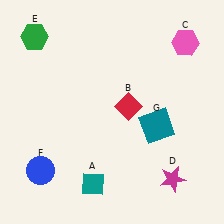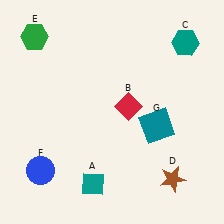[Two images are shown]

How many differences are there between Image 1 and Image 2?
There are 2 differences between the two images.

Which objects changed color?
C changed from pink to teal. D changed from magenta to brown.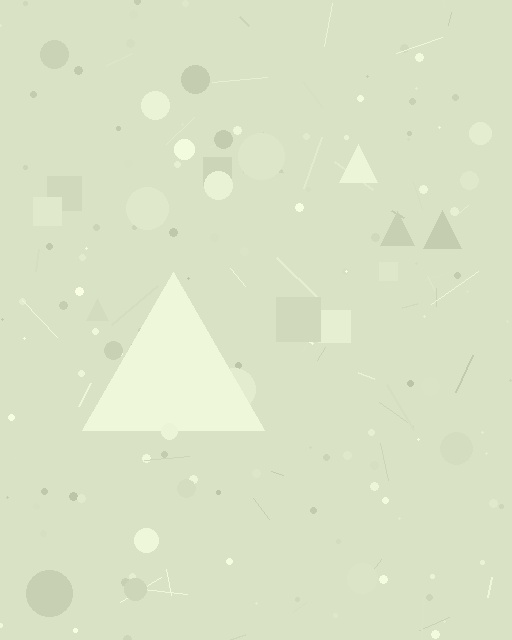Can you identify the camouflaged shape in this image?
The camouflaged shape is a triangle.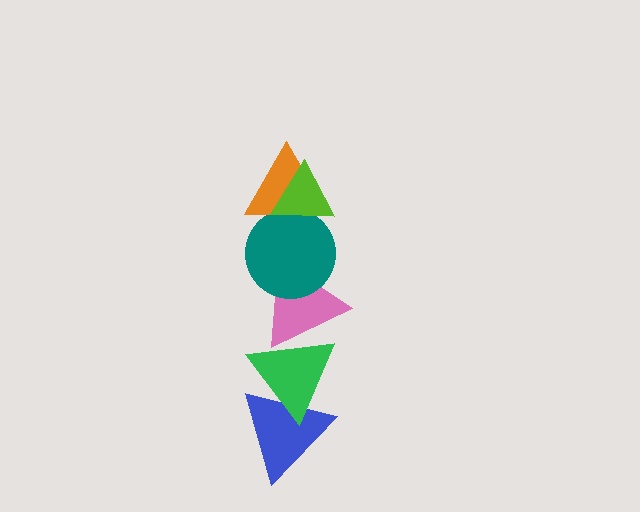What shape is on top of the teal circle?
The orange triangle is on top of the teal circle.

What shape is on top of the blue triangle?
The green triangle is on top of the blue triangle.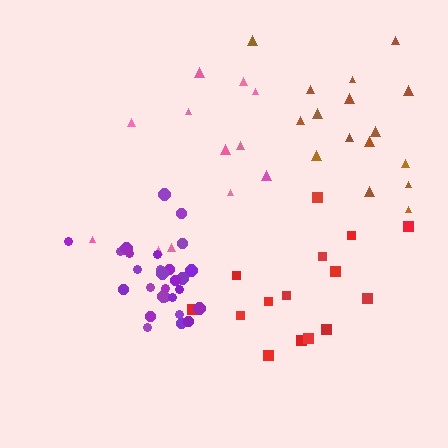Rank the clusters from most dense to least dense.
purple, brown, red, pink.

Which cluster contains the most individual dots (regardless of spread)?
Purple (28).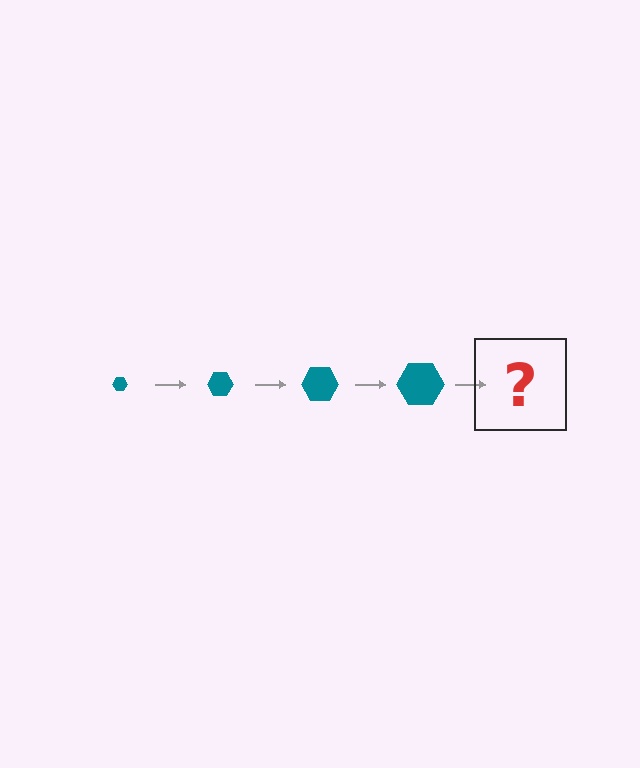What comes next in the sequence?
The next element should be a teal hexagon, larger than the previous one.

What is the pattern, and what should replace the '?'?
The pattern is that the hexagon gets progressively larger each step. The '?' should be a teal hexagon, larger than the previous one.